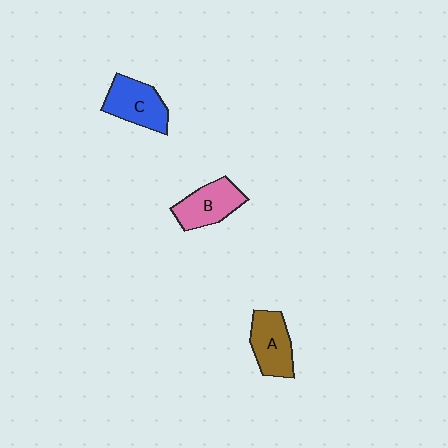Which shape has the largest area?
Shape C (blue).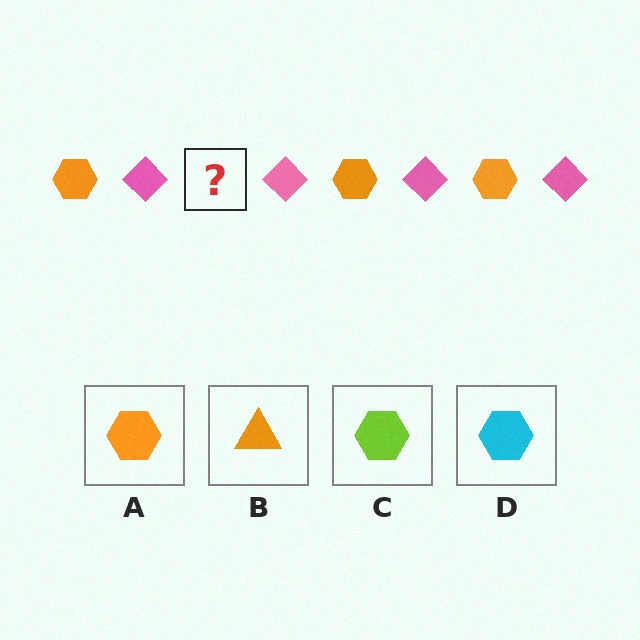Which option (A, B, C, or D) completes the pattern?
A.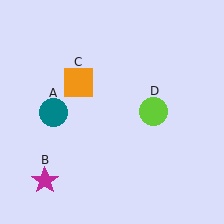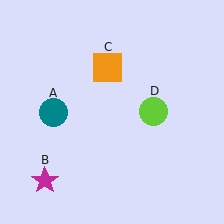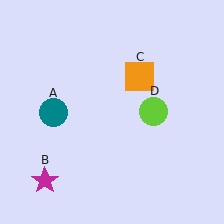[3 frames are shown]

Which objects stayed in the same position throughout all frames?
Teal circle (object A) and magenta star (object B) and lime circle (object D) remained stationary.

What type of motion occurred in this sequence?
The orange square (object C) rotated clockwise around the center of the scene.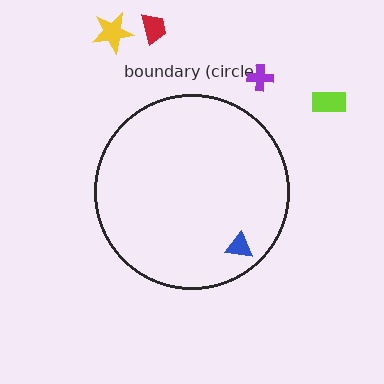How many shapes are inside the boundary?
1 inside, 4 outside.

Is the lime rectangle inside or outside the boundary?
Outside.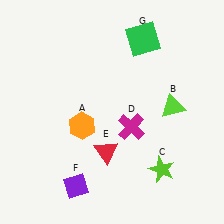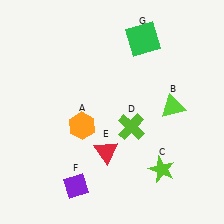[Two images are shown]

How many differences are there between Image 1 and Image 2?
There is 1 difference between the two images.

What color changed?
The cross (D) changed from magenta in Image 1 to lime in Image 2.